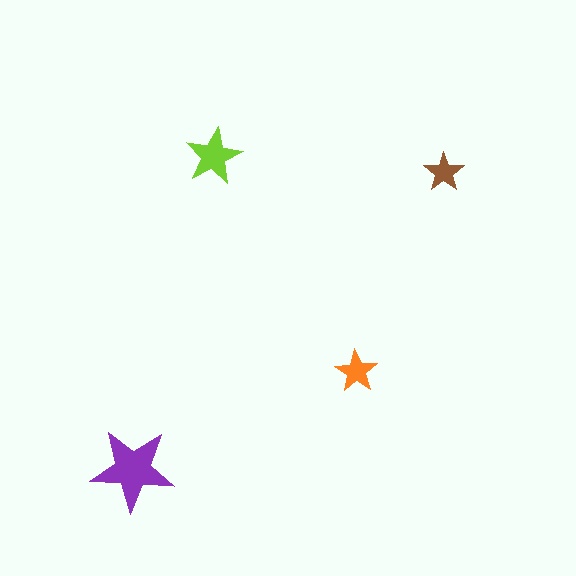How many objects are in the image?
There are 4 objects in the image.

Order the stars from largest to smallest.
the purple one, the lime one, the orange one, the brown one.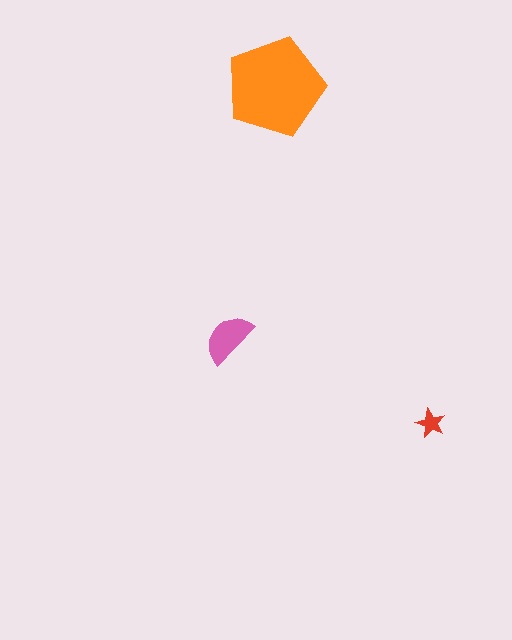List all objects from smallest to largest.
The red star, the pink semicircle, the orange pentagon.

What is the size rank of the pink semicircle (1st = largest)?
2nd.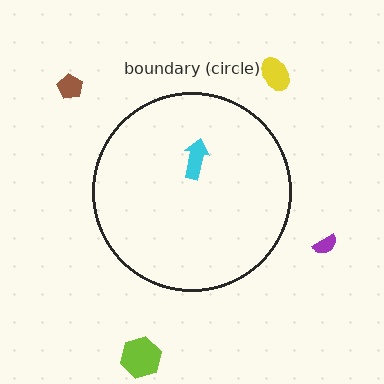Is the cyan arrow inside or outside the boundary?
Inside.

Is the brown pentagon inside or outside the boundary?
Outside.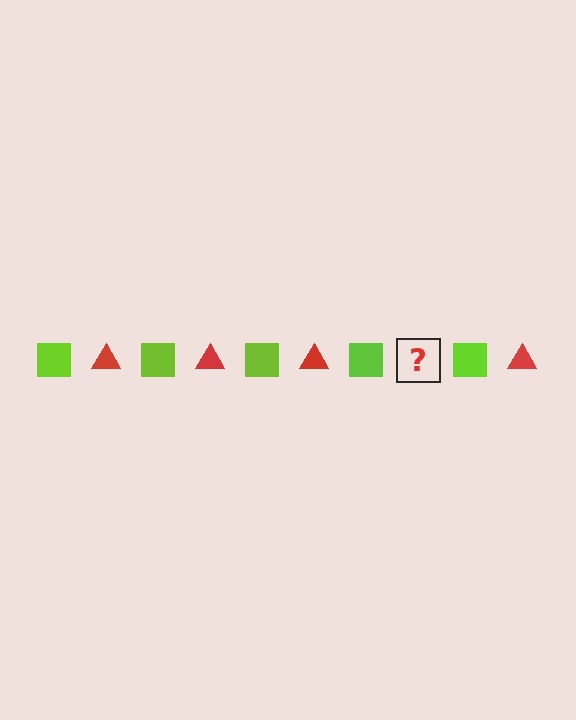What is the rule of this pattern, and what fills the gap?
The rule is that the pattern alternates between lime square and red triangle. The gap should be filled with a red triangle.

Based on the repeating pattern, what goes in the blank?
The blank should be a red triangle.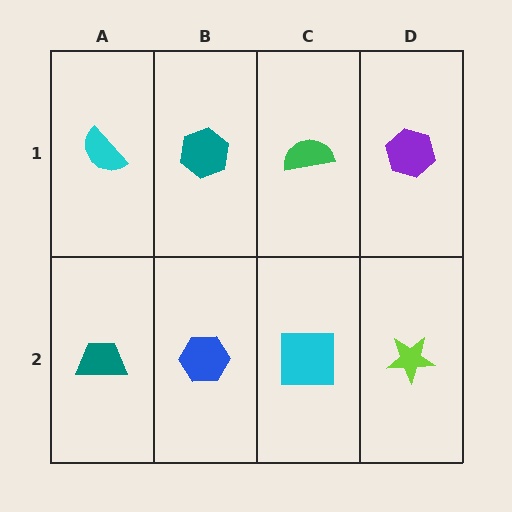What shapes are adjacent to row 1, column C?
A cyan square (row 2, column C), a teal hexagon (row 1, column B), a purple hexagon (row 1, column D).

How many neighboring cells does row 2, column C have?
3.